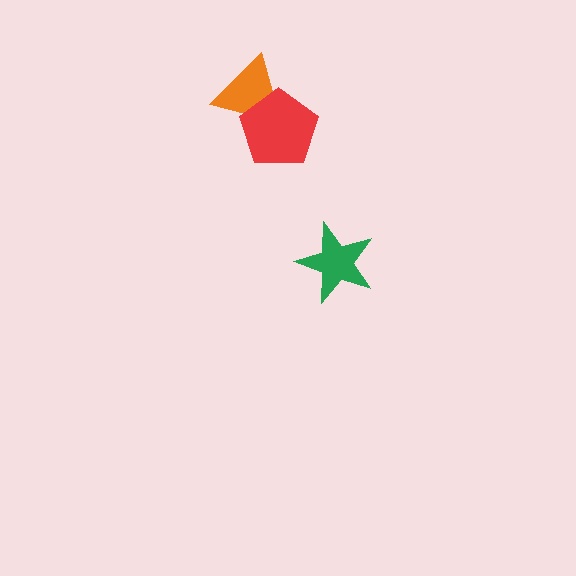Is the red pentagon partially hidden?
No, no other shape covers it.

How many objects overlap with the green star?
0 objects overlap with the green star.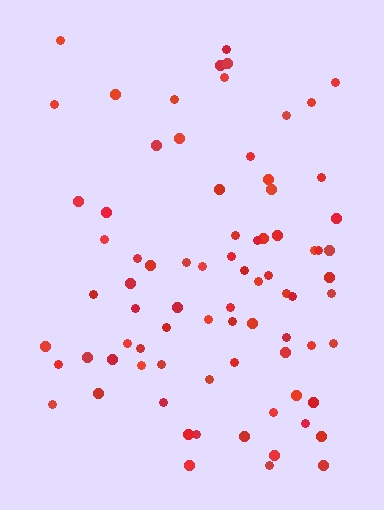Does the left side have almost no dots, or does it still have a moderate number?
Still a moderate number, just noticeably fewer than the right.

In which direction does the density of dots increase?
From left to right, with the right side densest.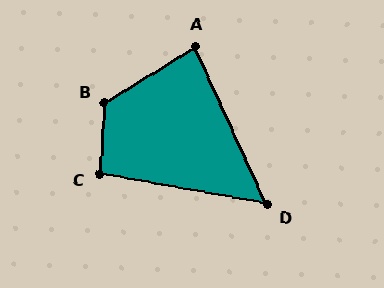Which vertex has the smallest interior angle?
D, at approximately 55 degrees.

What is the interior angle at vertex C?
Approximately 97 degrees (obtuse).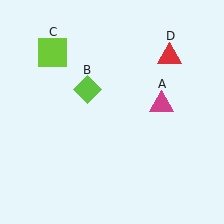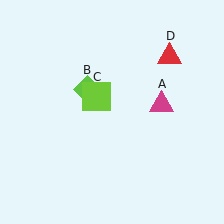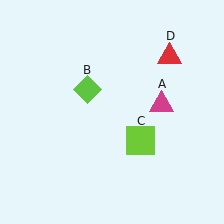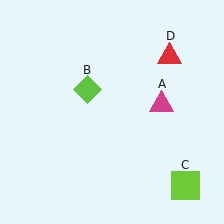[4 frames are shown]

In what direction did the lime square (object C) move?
The lime square (object C) moved down and to the right.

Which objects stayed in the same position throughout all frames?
Magenta triangle (object A) and lime diamond (object B) and red triangle (object D) remained stationary.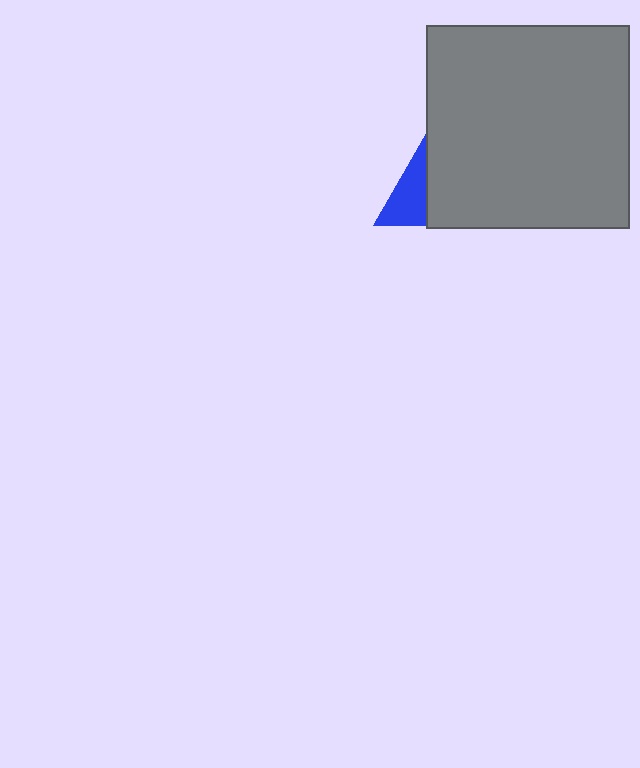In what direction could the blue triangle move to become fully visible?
The blue triangle could move left. That would shift it out from behind the gray square entirely.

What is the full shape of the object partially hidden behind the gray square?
The partially hidden object is a blue triangle.